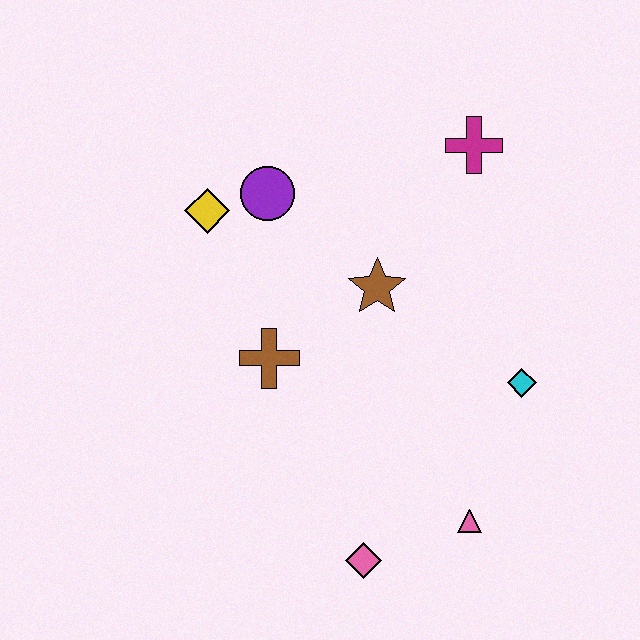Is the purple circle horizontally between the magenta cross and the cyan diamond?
No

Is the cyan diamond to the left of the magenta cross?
No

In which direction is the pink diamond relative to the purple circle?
The pink diamond is below the purple circle.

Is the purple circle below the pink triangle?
No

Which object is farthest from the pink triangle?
The yellow diamond is farthest from the pink triangle.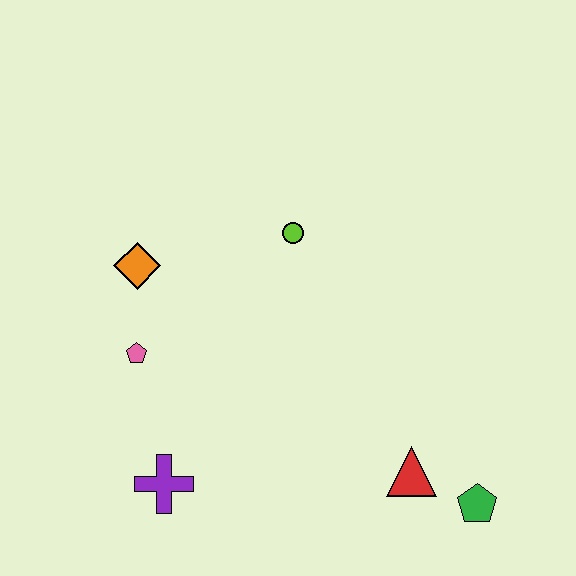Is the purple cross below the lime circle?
Yes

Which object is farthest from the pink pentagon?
The green pentagon is farthest from the pink pentagon.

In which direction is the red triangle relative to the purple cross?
The red triangle is to the right of the purple cross.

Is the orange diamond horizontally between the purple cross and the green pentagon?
No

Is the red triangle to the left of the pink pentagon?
No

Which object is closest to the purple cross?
The pink pentagon is closest to the purple cross.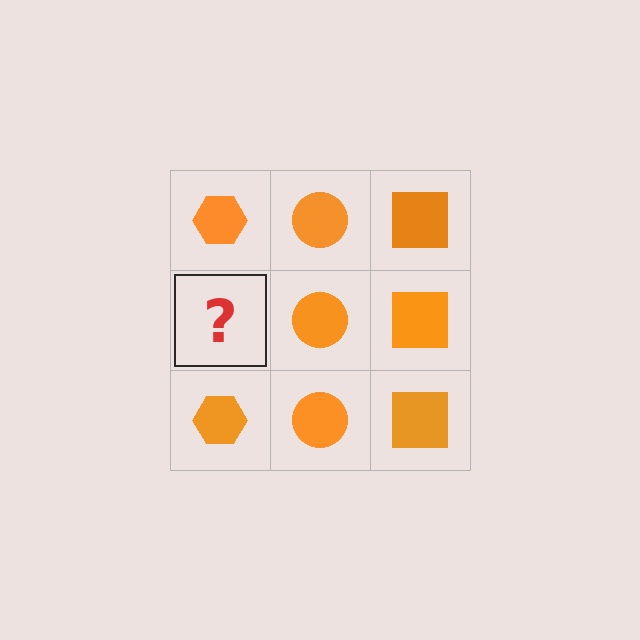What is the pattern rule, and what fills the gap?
The rule is that each column has a consistent shape. The gap should be filled with an orange hexagon.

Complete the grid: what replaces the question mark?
The question mark should be replaced with an orange hexagon.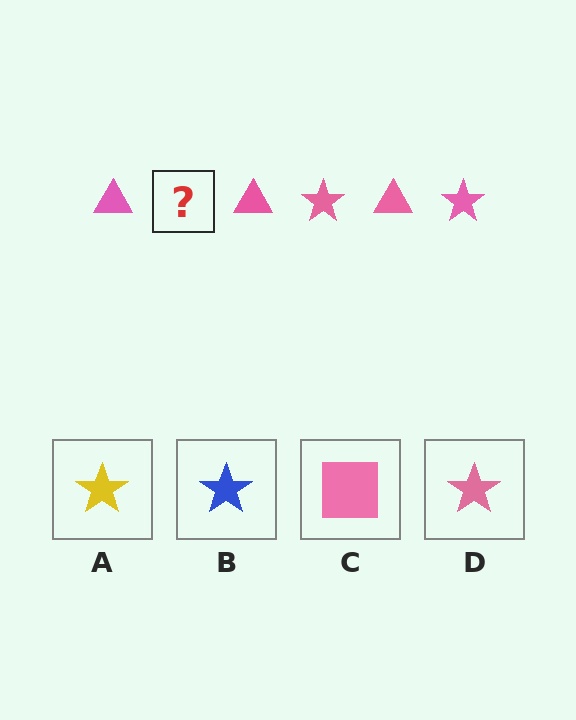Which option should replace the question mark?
Option D.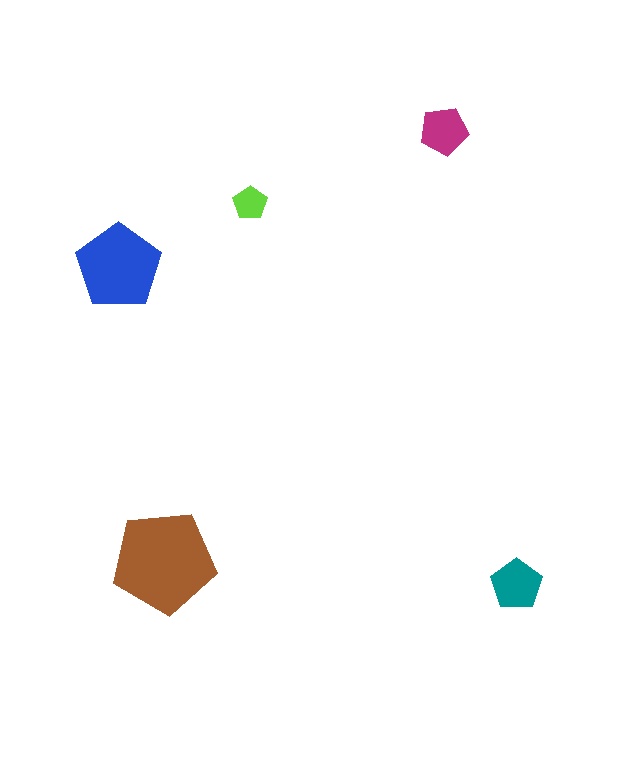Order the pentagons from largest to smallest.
the brown one, the blue one, the teal one, the magenta one, the lime one.